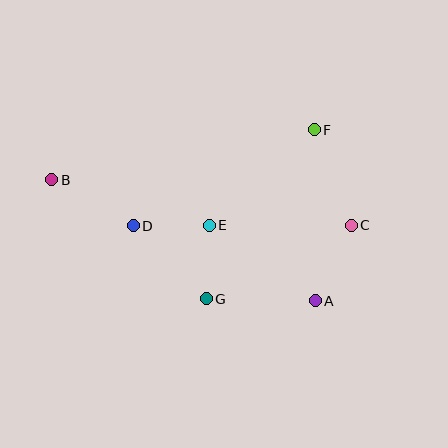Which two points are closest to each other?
Points E and G are closest to each other.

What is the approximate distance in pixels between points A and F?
The distance between A and F is approximately 171 pixels.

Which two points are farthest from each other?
Points B and C are farthest from each other.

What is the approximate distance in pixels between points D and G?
The distance between D and G is approximately 103 pixels.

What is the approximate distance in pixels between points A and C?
The distance between A and C is approximately 84 pixels.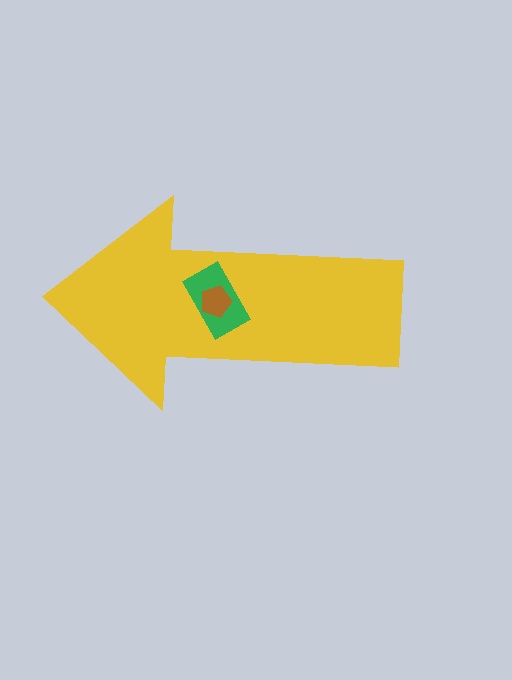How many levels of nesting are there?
3.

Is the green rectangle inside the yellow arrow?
Yes.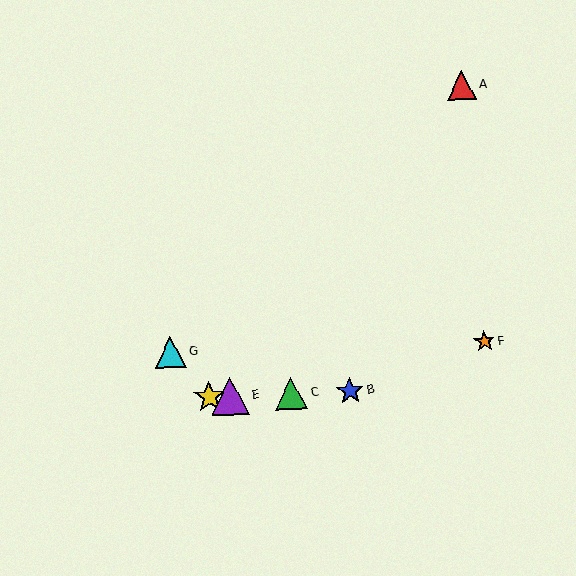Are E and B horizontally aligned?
Yes, both are at y≈396.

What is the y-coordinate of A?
Object A is at y≈85.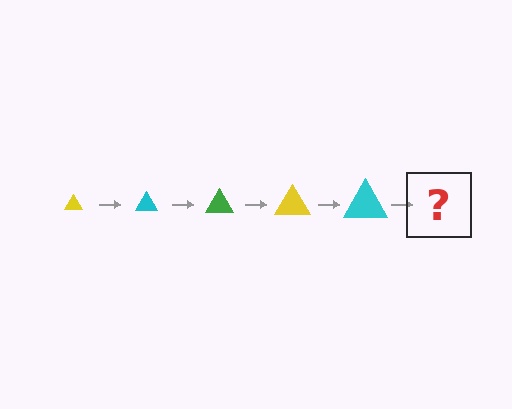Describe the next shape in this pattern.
It should be a green triangle, larger than the previous one.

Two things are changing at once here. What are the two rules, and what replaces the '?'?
The two rules are that the triangle grows larger each step and the color cycles through yellow, cyan, and green. The '?' should be a green triangle, larger than the previous one.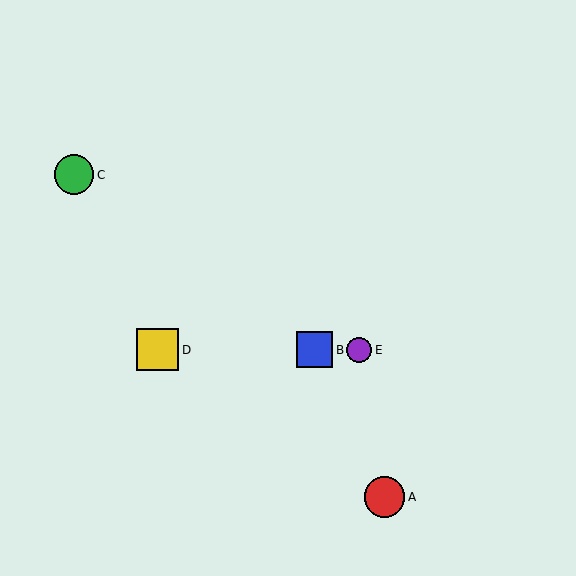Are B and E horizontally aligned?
Yes, both are at y≈350.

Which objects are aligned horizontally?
Objects B, D, E are aligned horizontally.